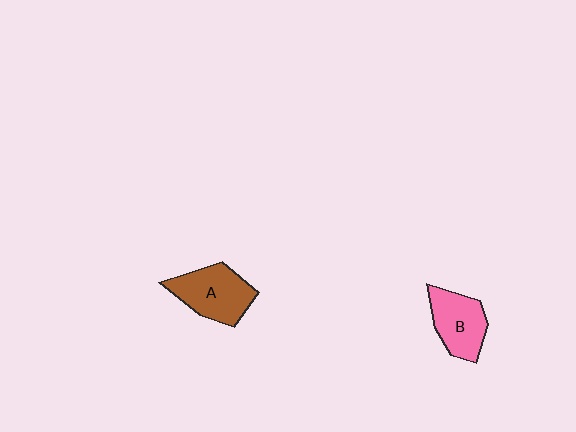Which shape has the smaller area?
Shape B (pink).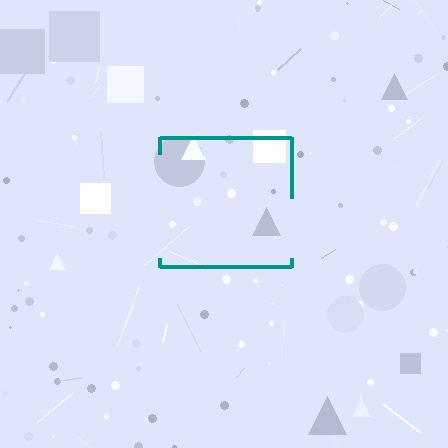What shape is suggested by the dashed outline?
The dashed outline suggests a square.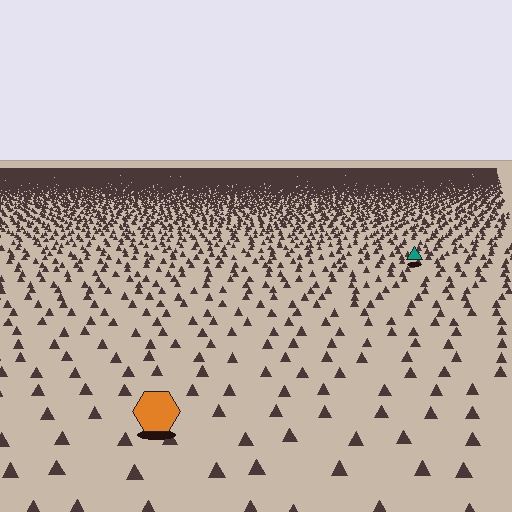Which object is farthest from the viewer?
The teal triangle is farthest from the viewer. It appears smaller and the ground texture around it is denser.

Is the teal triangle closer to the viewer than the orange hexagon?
No. The orange hexagon is closer — you can tell from the texture gradient: the ground texture is coarser near it.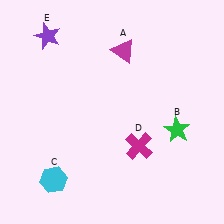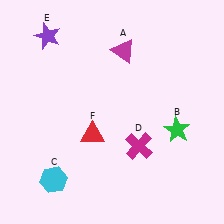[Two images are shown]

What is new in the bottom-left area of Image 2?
A red triangle (F) was added in the bottom-left area of Image 2.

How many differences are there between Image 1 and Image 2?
There is 1 difference between the two images.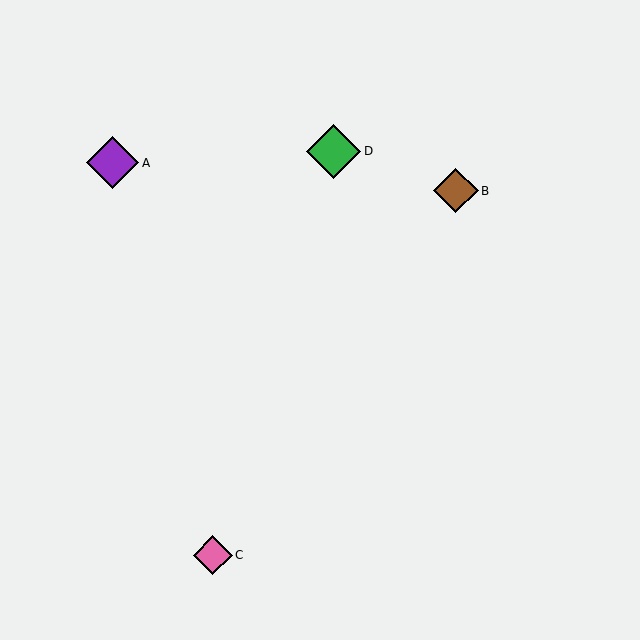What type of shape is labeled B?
Shape B is a brown diamond.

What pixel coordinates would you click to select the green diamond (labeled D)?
Click at (333, 151) to select the green diamond D.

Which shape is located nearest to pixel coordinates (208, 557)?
The pink diamond (labeled C) at (213, 555) is nearest to that location.